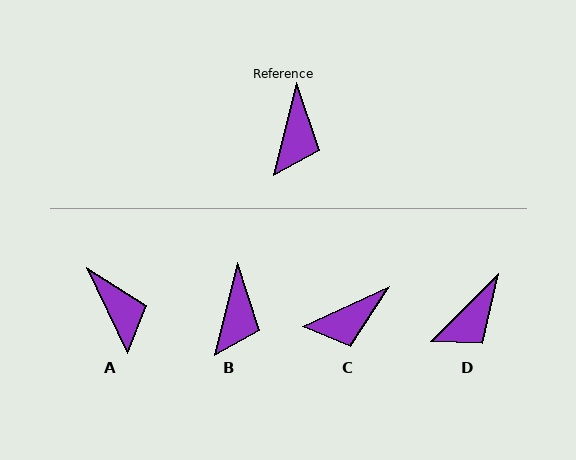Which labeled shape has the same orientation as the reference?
B.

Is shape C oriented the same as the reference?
No, it is off by about 51 degrees.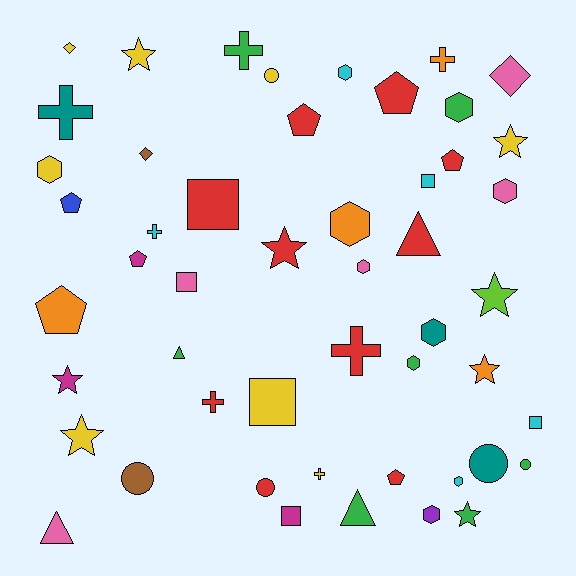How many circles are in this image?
There are 5 circles.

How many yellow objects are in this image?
There are 8 yellow objects.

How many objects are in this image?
There are 50 objects.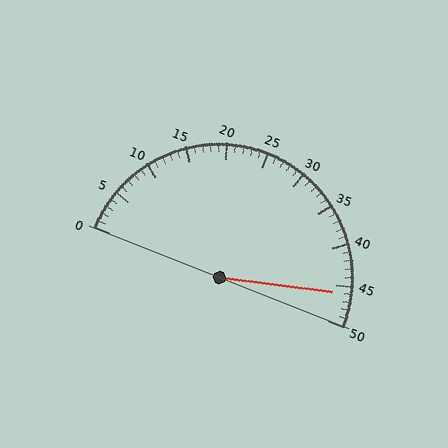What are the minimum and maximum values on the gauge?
The gauge ranges from 0 to 50.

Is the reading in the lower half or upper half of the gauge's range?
The reading is in the upper half of the range (0 to 50).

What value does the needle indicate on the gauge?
The needle indicates approximately 46.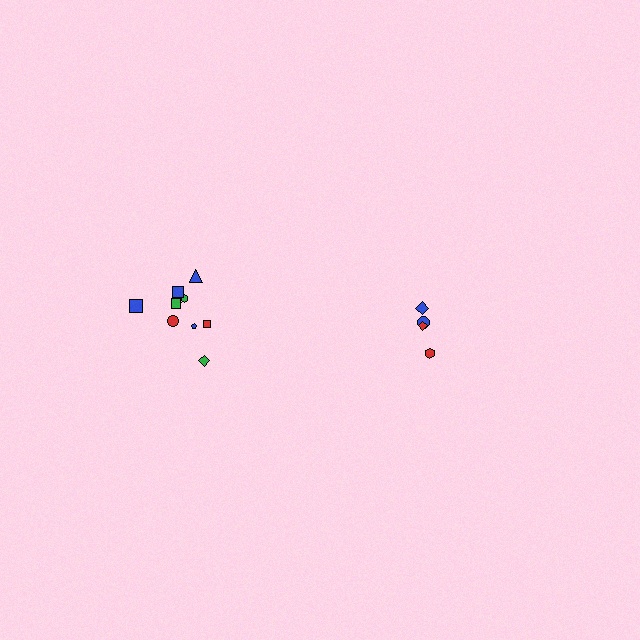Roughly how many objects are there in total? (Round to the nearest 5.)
Roughly 15 objects in total.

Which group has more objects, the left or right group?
The left group.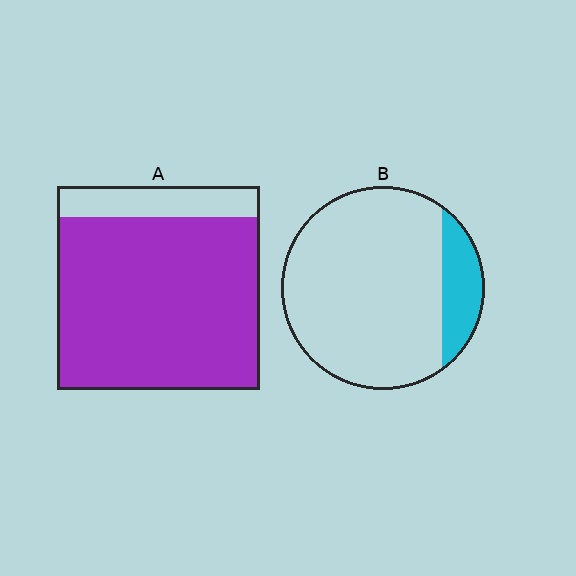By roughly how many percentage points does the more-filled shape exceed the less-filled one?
By roughly 70 percentage points (A over B).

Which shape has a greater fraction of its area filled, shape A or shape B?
Shape A.